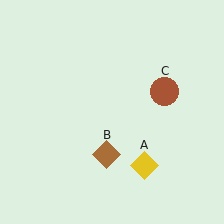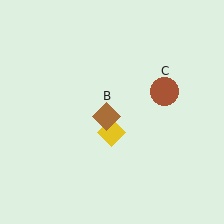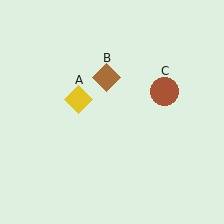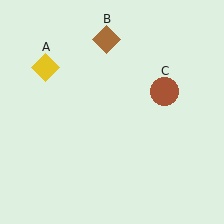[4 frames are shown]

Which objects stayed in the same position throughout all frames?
Brown circle (object C) remained stationary.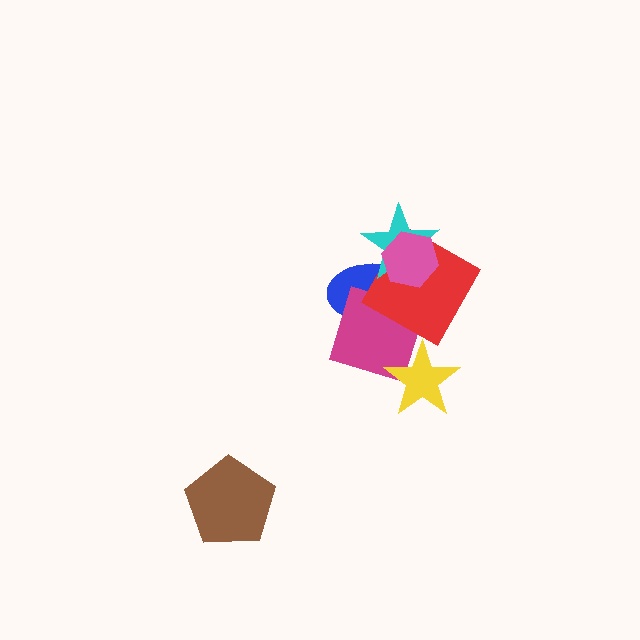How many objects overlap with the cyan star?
3 objects overlap with the cyan star.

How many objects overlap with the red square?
4 objects overlap with the red square.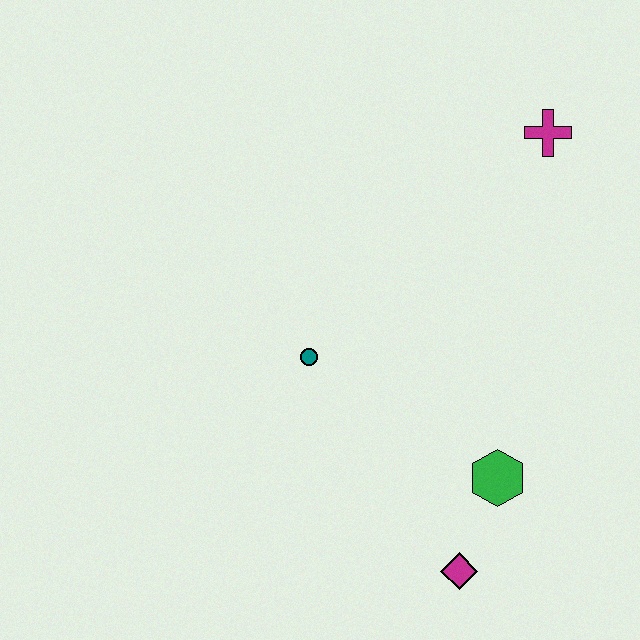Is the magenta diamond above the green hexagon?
No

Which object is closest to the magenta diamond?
The green hexagon is closest to the magenta diamond.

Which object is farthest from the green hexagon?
The magenta cross is farthest from the green hexagon.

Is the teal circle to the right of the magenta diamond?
No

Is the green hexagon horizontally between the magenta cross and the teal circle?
Yes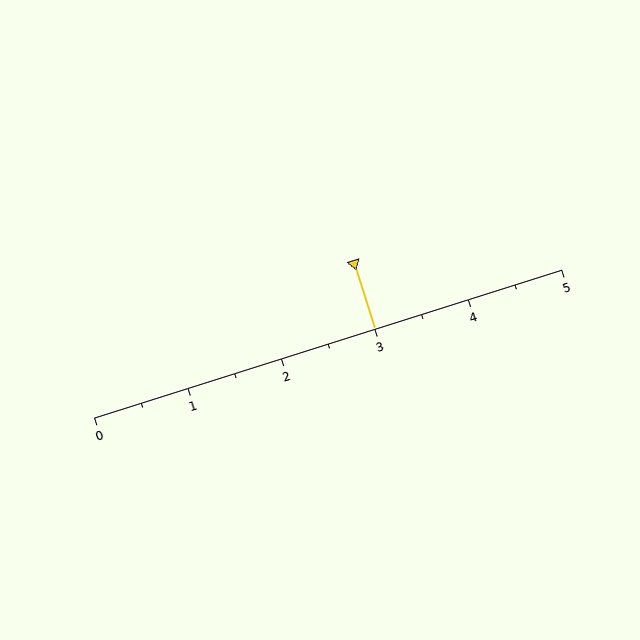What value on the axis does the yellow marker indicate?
The marker indicates approximately 3.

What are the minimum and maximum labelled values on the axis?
The axis runs from 0 to 5.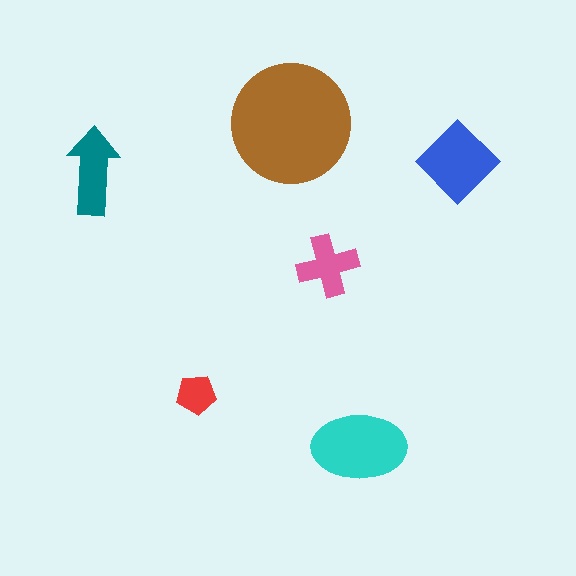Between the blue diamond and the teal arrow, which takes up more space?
The blue diamond.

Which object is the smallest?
The red pentagon.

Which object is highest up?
The brown circle is topmost.